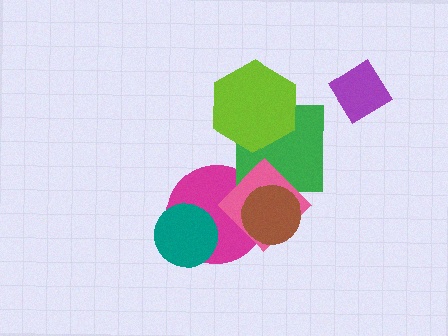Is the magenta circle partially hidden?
Yes, it is partially covered by another shape.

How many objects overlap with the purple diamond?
0 objects overlap with the purple diamond.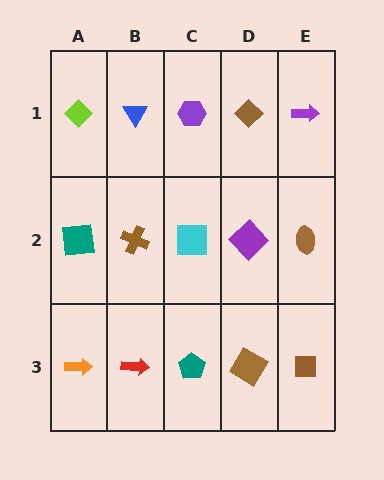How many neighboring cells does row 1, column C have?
3.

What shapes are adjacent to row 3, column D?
A purple diamond (row 2, column D), a teal pentagon (row 3, column C), a brown square (row 3, column E).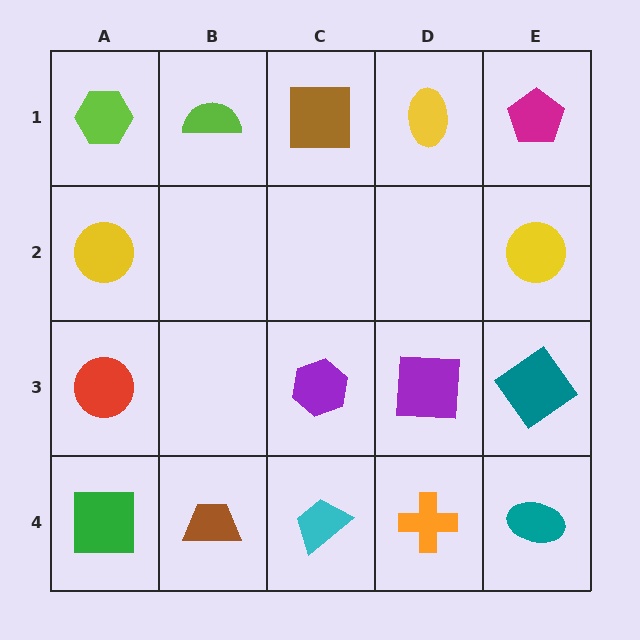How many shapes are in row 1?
5 shapes.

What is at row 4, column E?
A teal ellipse.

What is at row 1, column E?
A magenta pentagon.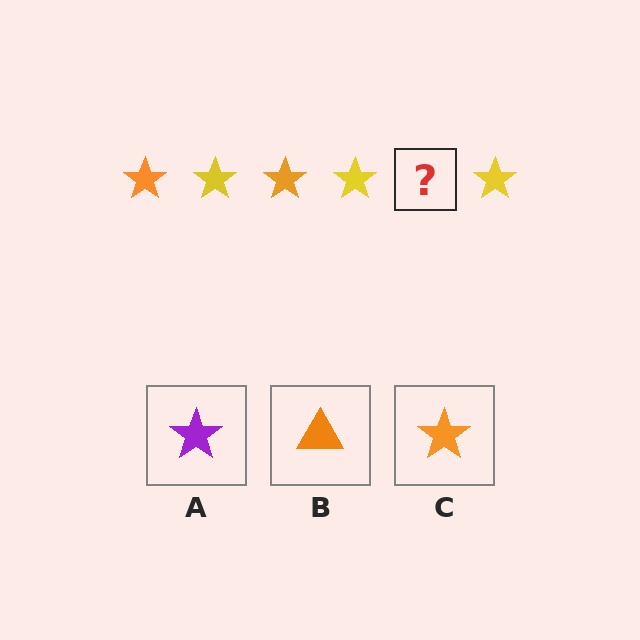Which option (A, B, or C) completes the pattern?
C.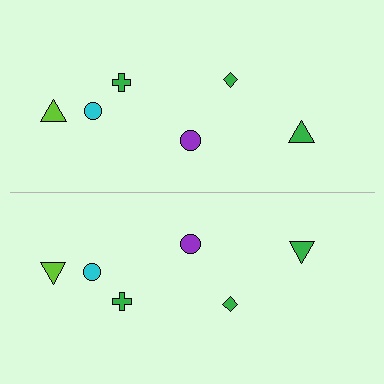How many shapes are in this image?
There are 12 shapes in this image.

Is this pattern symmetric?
Yes, this pattern has bilateral (reflection) symmetry.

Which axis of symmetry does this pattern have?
The pattern has a horizontal axis of symmetry running through the center of the image.